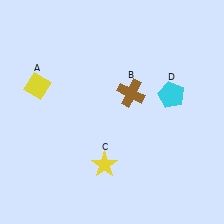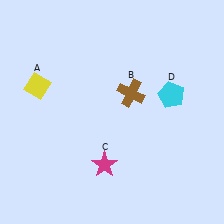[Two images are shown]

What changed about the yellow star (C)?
In Image 1, C is yellow. In Image 2, it changed to magenta.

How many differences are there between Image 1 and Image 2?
There is 1 difference between the two images.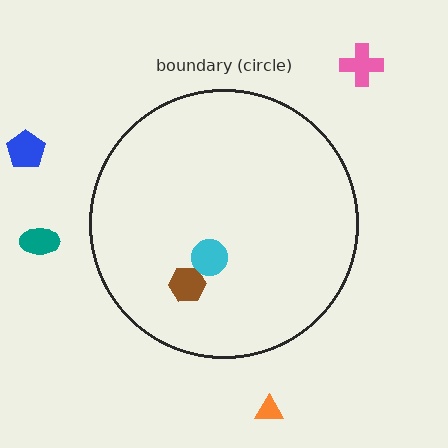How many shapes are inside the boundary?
2 inside, 4 outside.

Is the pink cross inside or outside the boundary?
Outside.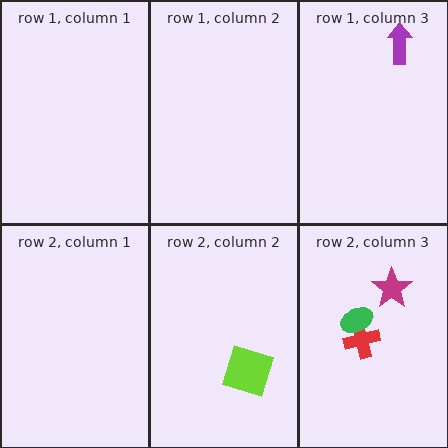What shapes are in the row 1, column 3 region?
The purple arrow.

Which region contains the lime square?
The row 2, column 2 region.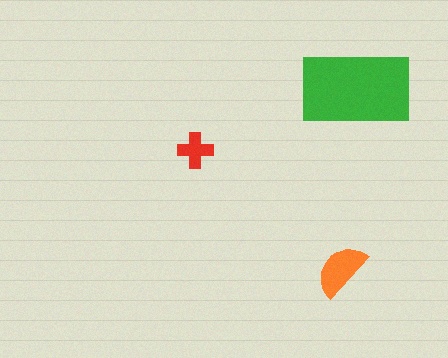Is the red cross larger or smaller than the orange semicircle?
Smaller.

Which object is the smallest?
The red cross.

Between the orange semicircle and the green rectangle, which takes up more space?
The green rectangle.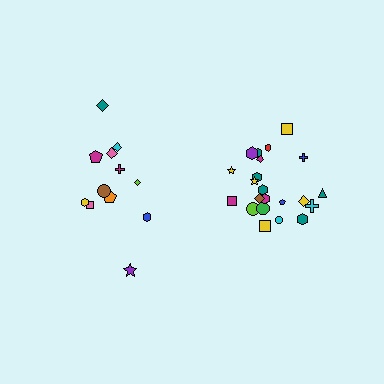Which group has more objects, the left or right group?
The right group.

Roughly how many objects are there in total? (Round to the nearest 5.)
Roughly 35 objects in total.